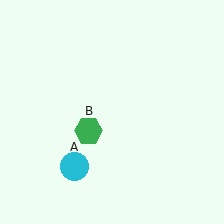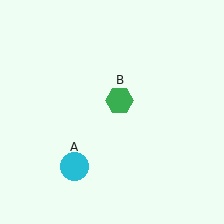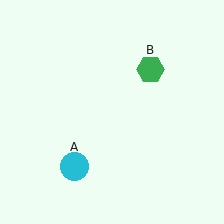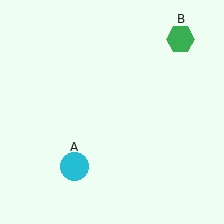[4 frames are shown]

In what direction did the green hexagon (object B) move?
The green hexagon (object B) moved up and to the right.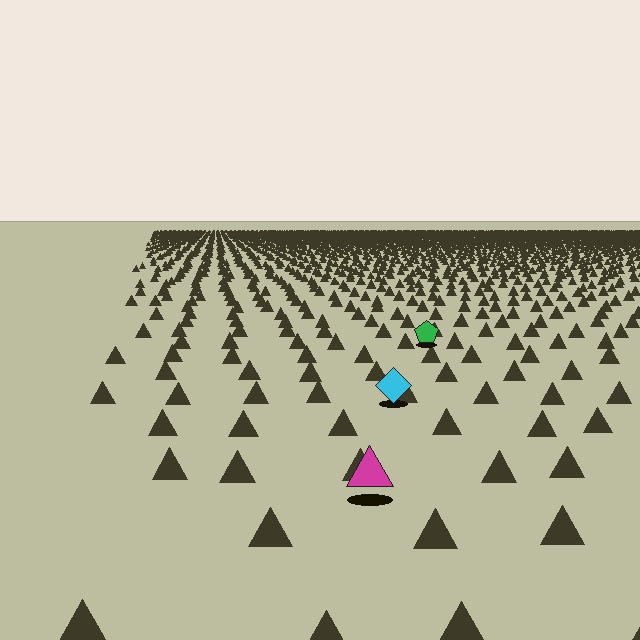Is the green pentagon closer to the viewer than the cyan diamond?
No. The cyan diamond is closer — you can tell from the texture gradient: the ground texture is coarser near it.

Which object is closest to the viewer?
The magenta triangle is closest. The texture marks near it are larger and more spread out.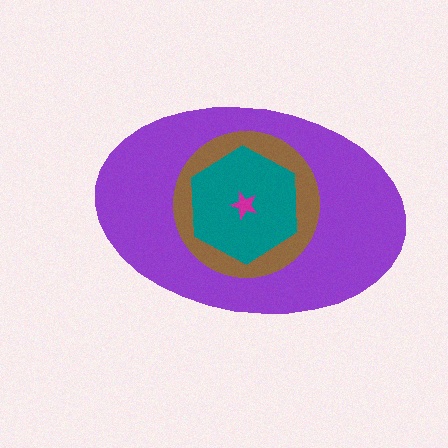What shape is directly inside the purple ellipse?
The brown circle.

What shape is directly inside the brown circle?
The teal hexagon.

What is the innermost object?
The magenta star.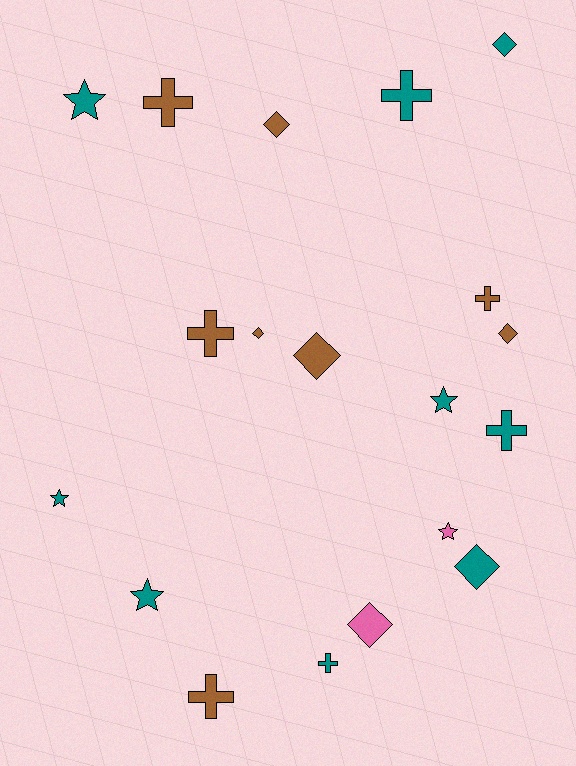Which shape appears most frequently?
Diamond, with 7 objects.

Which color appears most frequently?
Teal, with 9 objects.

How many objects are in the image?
There are 19 objects.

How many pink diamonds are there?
There is 1 pink diamond.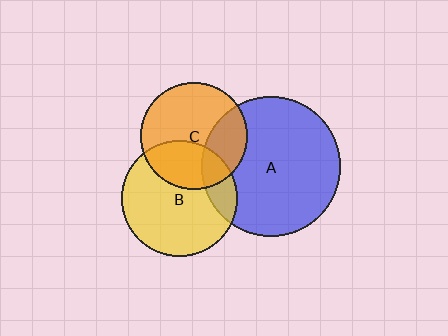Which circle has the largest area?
Circle A (blue).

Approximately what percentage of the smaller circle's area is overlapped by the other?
Approximately 30%.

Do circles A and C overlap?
Yes.